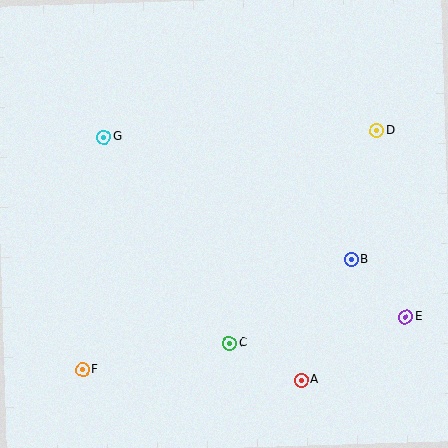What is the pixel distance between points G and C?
The distance between G and C is 241 pixels.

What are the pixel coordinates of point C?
Point C is at (229, 343).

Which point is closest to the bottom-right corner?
Point E is closest to the bottom-right corner.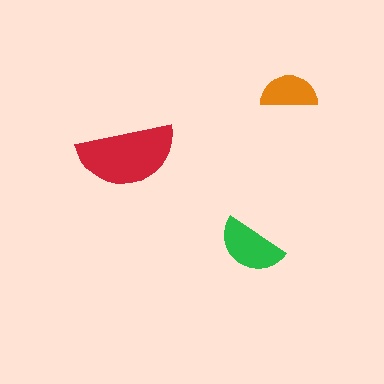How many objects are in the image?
There are 3 objects in the image.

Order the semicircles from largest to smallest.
the red one, the green one, the orange one.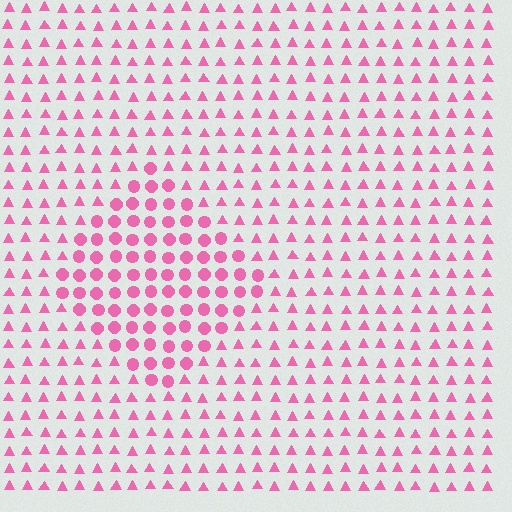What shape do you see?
I see a diamond.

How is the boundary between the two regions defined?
The boundary is defined by a change in element shape: circles inside vs. triangles outside. All elements share the same color and spacing.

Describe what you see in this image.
The image is filled with small pink elements arranged in a uniform grid. A diamond-shaped region contains circles, while the surrounding area contains triangles. The boundary is defined purely by the change in element shape.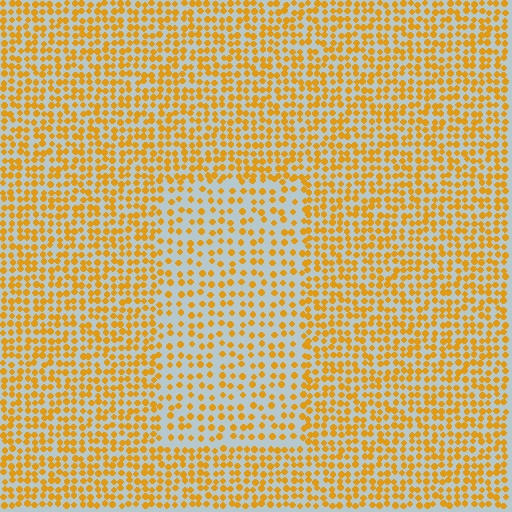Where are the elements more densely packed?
The elements are more densely packed outside the rectangle boundary.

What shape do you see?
I see a rectangle.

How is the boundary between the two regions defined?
The boundary is defined by a change in element density (approximately 1.7x ratio). All elements are the same color, size, and shape.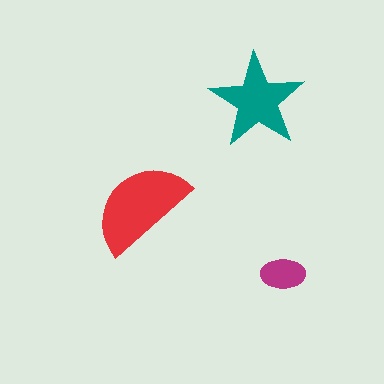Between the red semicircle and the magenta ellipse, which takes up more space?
The red semicircle.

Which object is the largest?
The red semicircle.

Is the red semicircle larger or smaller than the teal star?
Larger.